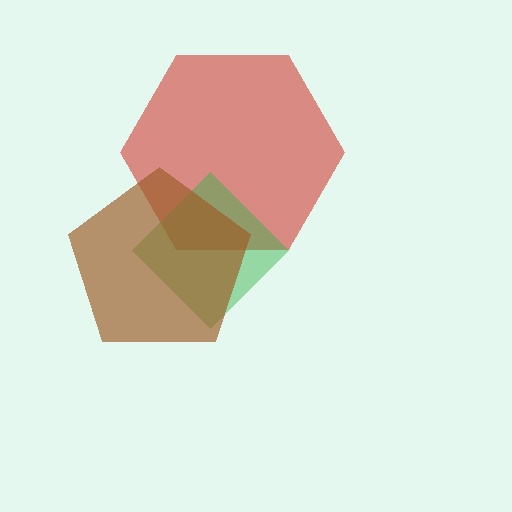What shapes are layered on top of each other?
The layered shapes are: a red hexagon, a green diamond, a brown pentagon.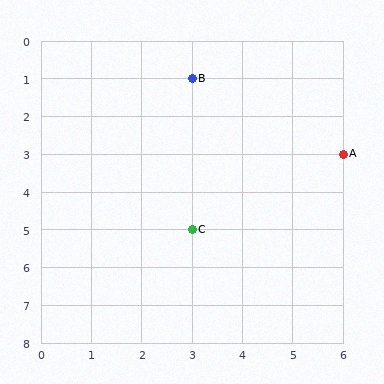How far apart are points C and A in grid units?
Points C and A are 3 columns and 2 rows apart (about 3.6 grid units diagonally).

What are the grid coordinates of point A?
Point A is at grid coordinates (6, 3).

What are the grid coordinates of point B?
Point B is at grid coordinates (3, 1).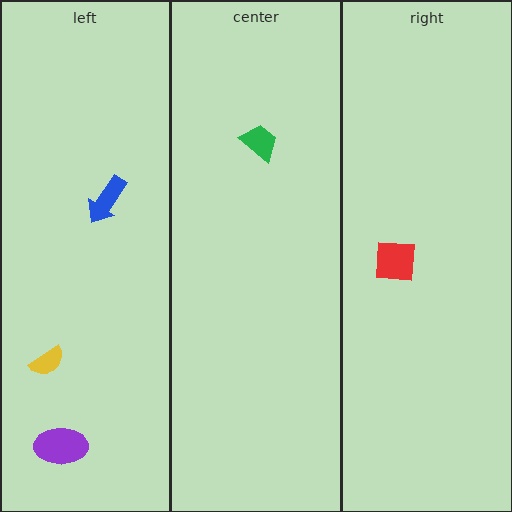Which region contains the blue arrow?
The left region.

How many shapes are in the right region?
1.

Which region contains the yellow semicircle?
The left region.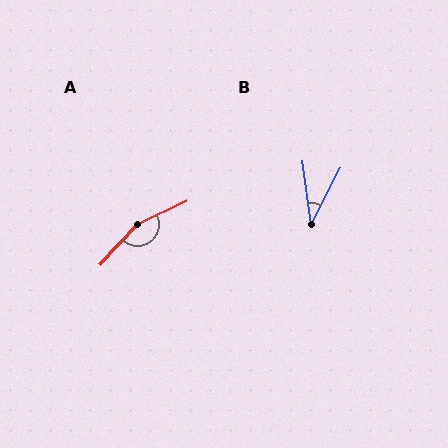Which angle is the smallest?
B, at approximately 36 degrees.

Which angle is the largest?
A, at approximately 158 degrees.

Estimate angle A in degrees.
Approximately 158 degrees.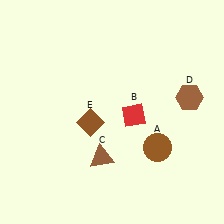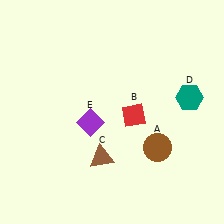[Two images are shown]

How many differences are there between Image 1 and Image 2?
There are 2 differences between the two images.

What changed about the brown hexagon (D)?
In Image 1, D is brown. In Image 2, it changed to teal.